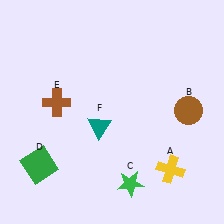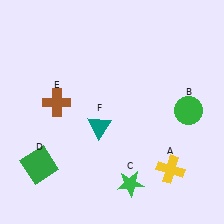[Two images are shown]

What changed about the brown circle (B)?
In Image 1, B is brown. In Image 2, it changed to green.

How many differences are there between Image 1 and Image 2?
There is 1 difference between the two images.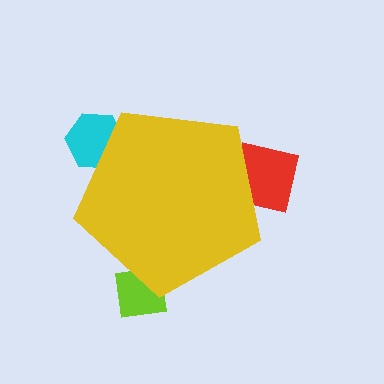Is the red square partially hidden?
Yes, the red square is partially hidden behind the yellow pentagon.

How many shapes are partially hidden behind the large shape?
3 shapes are partially hidden.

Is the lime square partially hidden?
Yes, the lime square is partially hidden behind the yellow pentagon.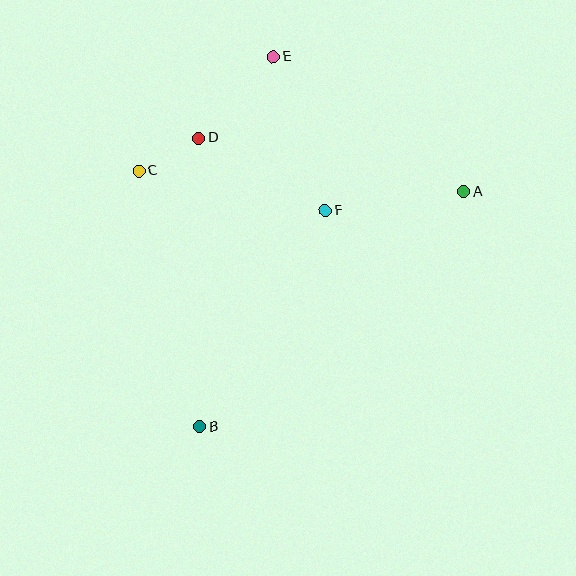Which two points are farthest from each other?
Points B and E are farthest from each other.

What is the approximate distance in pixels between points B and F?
The distance between B and F is approximately 250 pixels.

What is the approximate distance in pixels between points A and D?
The distance between A and D is approximately 270 pixels.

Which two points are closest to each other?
Points C and D are closest to each other.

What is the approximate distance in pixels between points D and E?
The distance between D and E is approximately 110 pixels.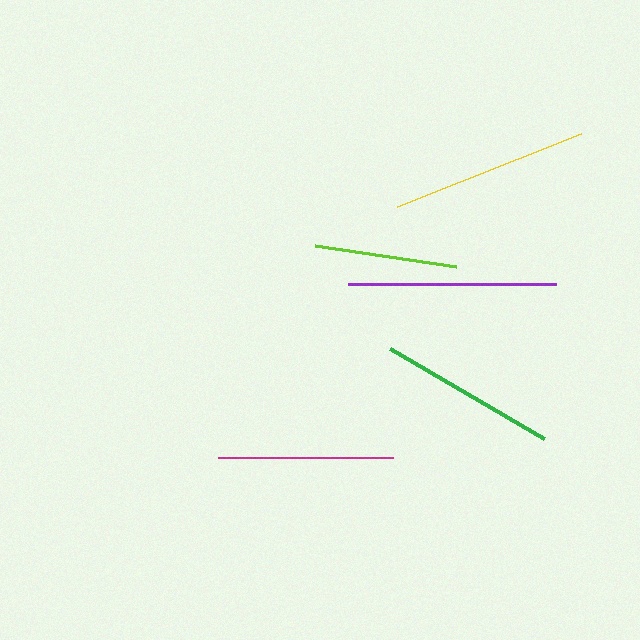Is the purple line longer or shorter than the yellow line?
The purple line is longer than the yellow line.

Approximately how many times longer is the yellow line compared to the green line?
The yellow line is approximately 1.1 times the length of the green line.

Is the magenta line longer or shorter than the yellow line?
The yellow line is longer than the magenta line.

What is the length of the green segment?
The green segment is approximately 179 pixels long.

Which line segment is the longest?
The purple line is the longest at approximately 208 pixels.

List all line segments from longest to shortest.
From longest to shortest: purple, yellow, green, magenta, lime.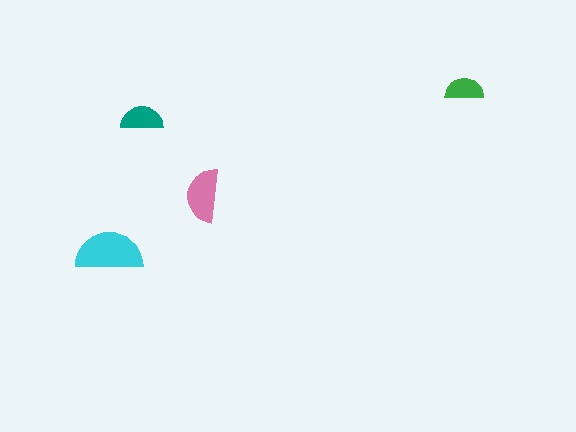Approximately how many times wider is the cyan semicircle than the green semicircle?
About 1.5 times wider.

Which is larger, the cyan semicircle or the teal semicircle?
The cyan one.